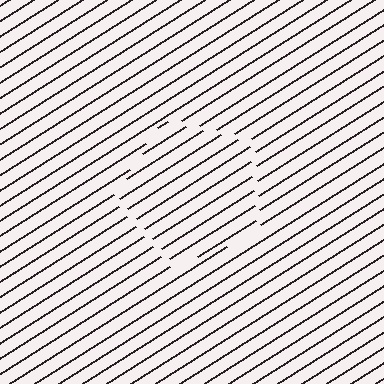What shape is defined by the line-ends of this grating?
An illusory pentagon. The interior of the shape contains the same grating, shifted by half a period — the contour is defined by the phase discontinuity where line-ends from the inner and outer gratings abut.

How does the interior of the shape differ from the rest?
The interior of the shape contains the same grating, shifted by half a period — the contour is defined by the phase discontinuity where line-ends from the inner and outer gratings abut.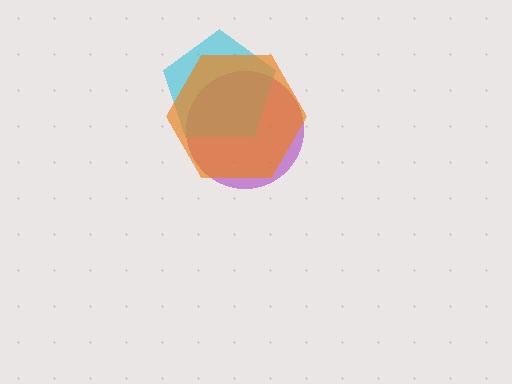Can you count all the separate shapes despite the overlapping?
Yes, there are 3 separate shapes.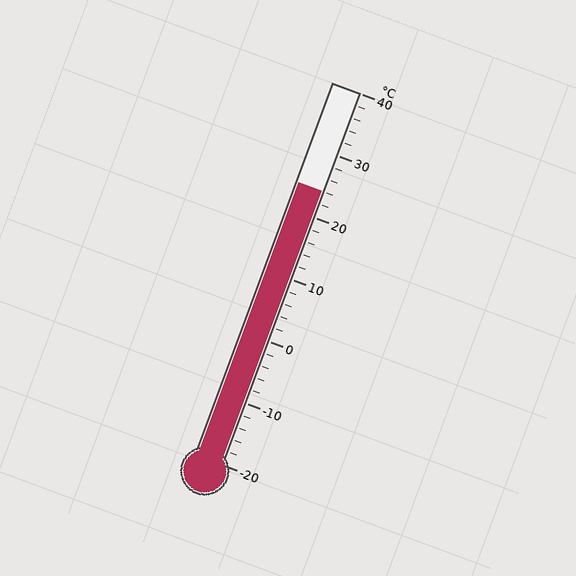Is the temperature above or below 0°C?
The temperature is above 0°C.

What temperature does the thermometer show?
The thermometer shows approximately 24°C.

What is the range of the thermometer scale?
The thermometer scale ranges from -20°C to 40°C.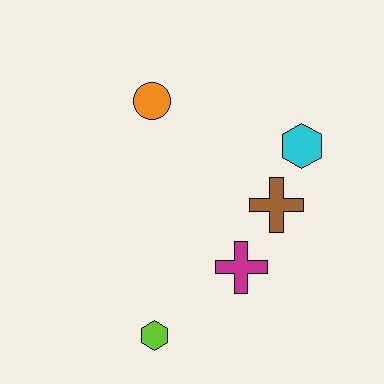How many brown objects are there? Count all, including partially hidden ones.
There is 1 brown object.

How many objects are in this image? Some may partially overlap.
There are 5 objects.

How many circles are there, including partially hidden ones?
There is 1 circle.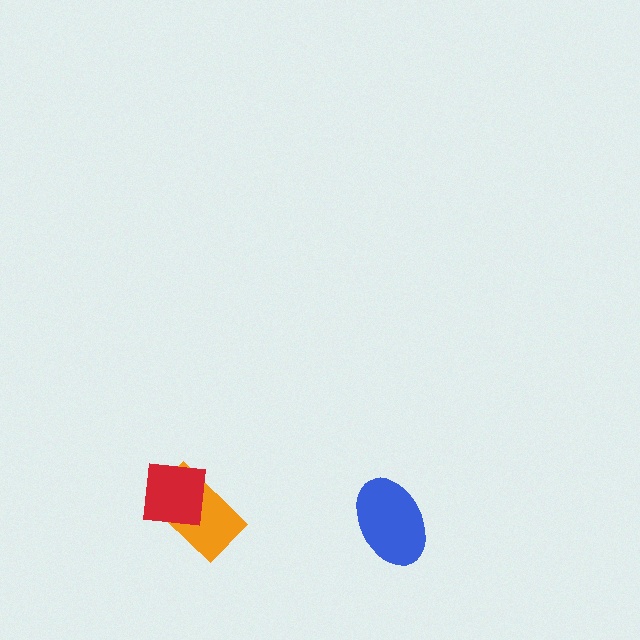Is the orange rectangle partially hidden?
Yes, it is partially covered by another shape.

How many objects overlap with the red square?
1 object overlaps with the red square.